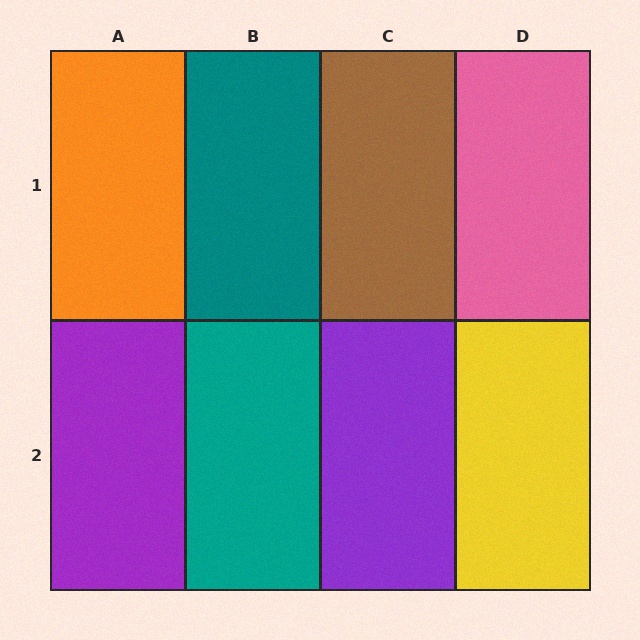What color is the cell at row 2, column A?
Purple.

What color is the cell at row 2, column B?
Teal.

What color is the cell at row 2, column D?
Yellow.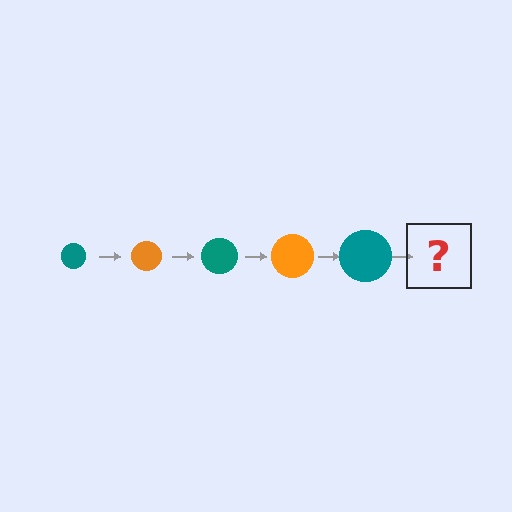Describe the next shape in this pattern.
It should be an orange circle, larger than the previous one.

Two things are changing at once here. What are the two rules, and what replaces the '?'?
The two rules are that the circle grows larger each step and the color cycles through teal and orange. The '?' should be an orange circle, larger than the previous one.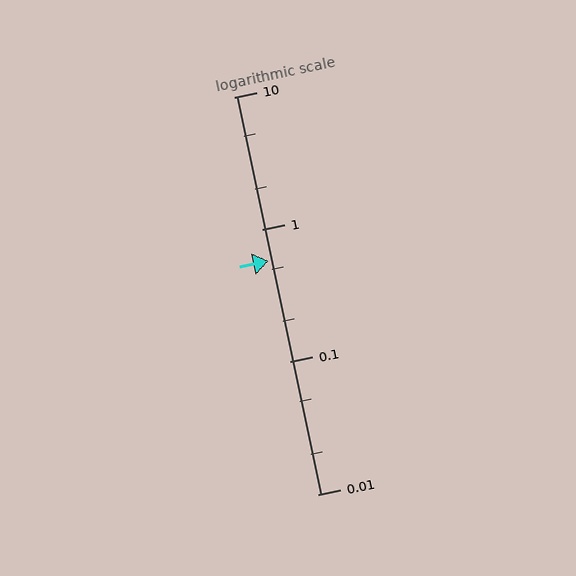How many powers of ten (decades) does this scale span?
The scale spans 3 decades, from 0.01 to 10.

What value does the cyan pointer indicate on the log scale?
The pointer indicates approximately 0.58.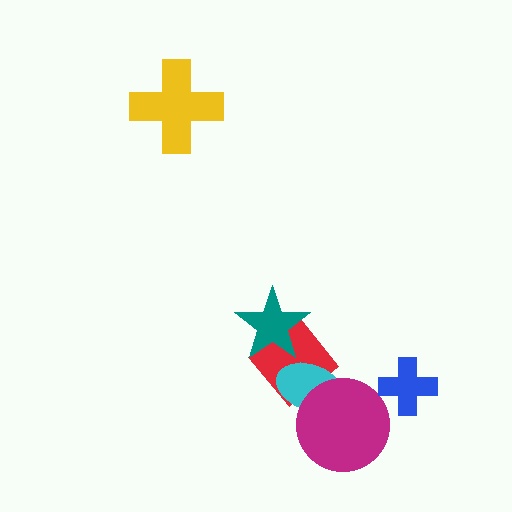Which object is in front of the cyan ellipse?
The magenta circle is in front of the cyan ellipse.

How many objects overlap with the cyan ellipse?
2 objects overlap with the cyan ellipse.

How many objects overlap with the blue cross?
0 objects overlap with the blue cross.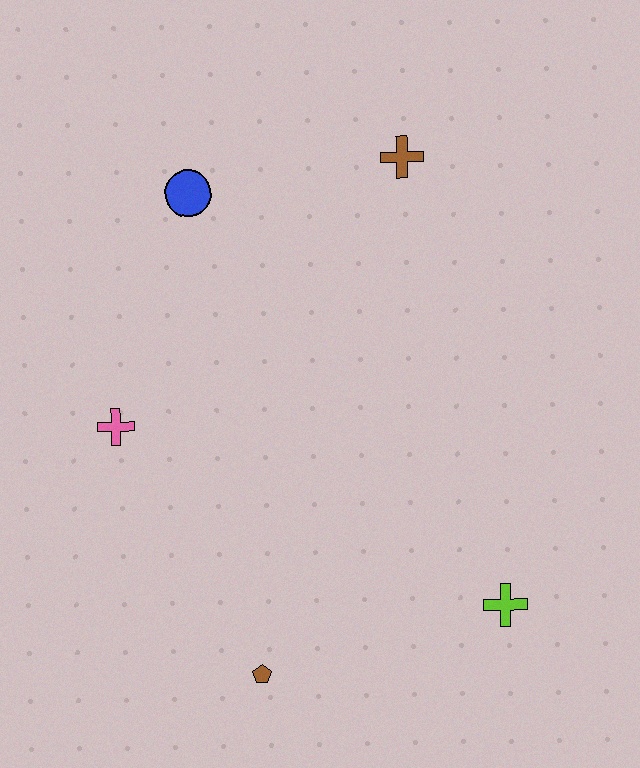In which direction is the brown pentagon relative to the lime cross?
The brown pentagon is to the left of the lime cross.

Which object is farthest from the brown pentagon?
The brown cross is farthest from the brown pentagon.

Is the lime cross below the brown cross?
Yes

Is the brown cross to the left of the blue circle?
No